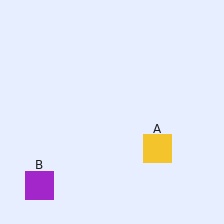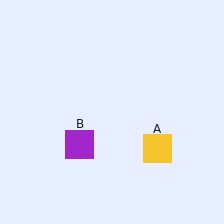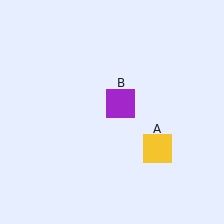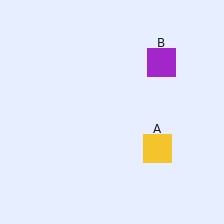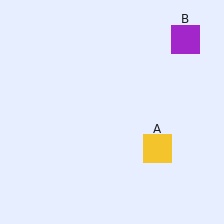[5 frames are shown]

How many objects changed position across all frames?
1 object changed position: purple square (object B).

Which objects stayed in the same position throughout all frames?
Yellow square (object A) remained stationary.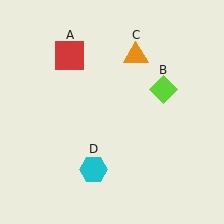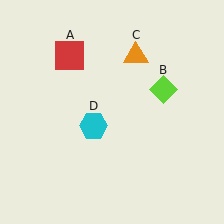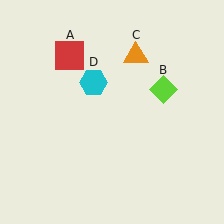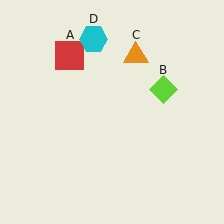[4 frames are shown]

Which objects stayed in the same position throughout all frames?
Red square (object A) and lime diamond (object B) and orange triangle (object C) remained stationary.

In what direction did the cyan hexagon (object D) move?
The cyan hexagon (object D) moved up.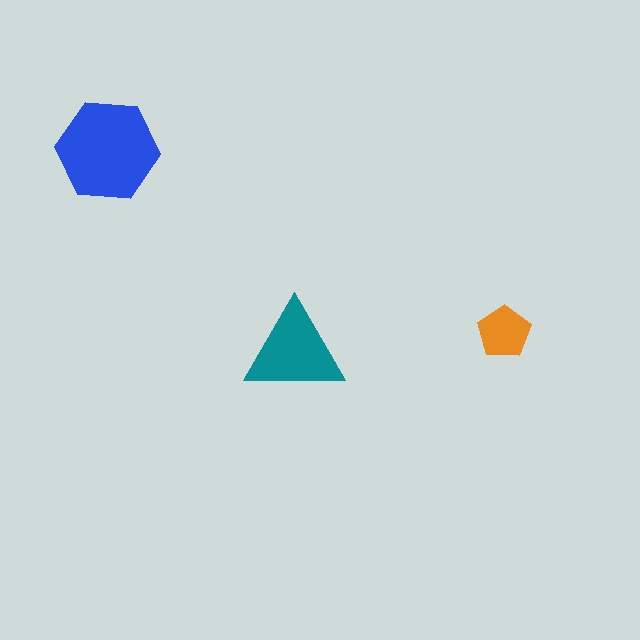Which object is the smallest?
The orange pentagon.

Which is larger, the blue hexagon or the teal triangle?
The blue hexagon.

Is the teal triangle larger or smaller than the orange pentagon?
Larger.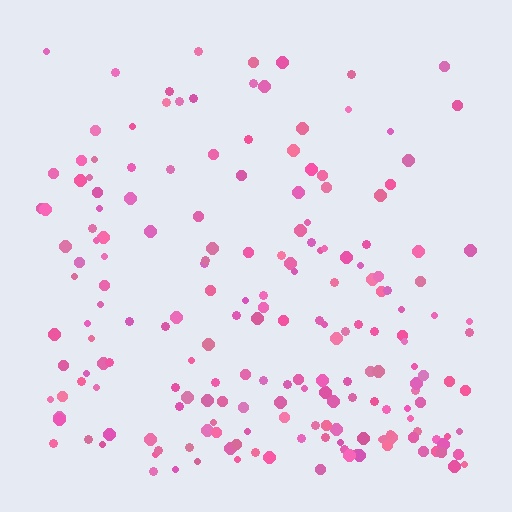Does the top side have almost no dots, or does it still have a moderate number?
Still a moderate number, just noticeably fewer than the bottom.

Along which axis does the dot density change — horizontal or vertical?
Vertical.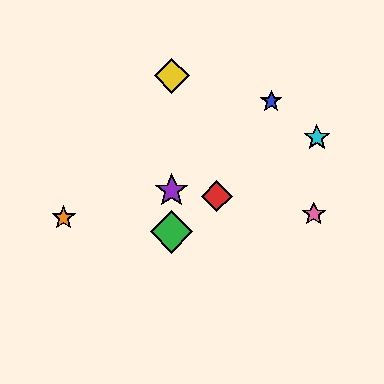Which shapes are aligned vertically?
The green diamond, the yellow diamond, the purple star are aligned vertically.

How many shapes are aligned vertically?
3 shapes (the green diamond, the yellow diamond, the purple star) are aligned vertically.